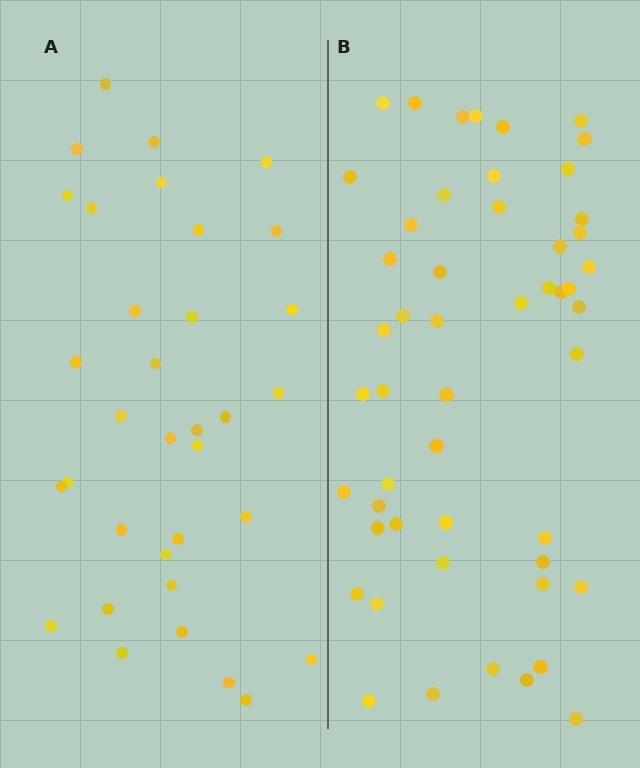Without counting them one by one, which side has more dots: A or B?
Region B (the right region) has more dots.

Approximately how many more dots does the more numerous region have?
Region B has approximately 15 more dots than region A.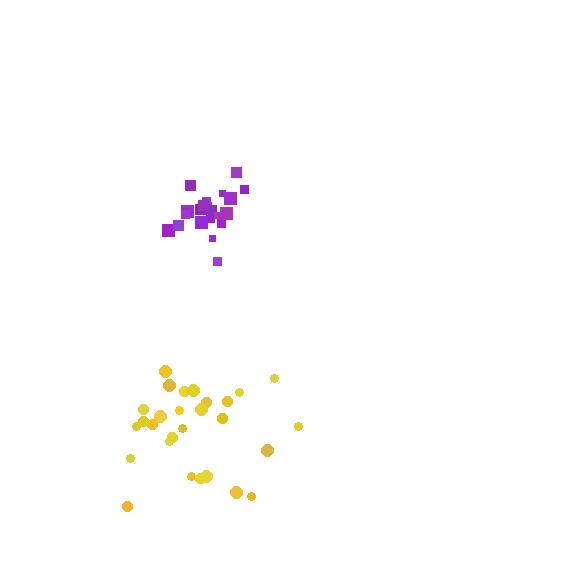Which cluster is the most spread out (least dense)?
Yellow.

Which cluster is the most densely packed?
Purple.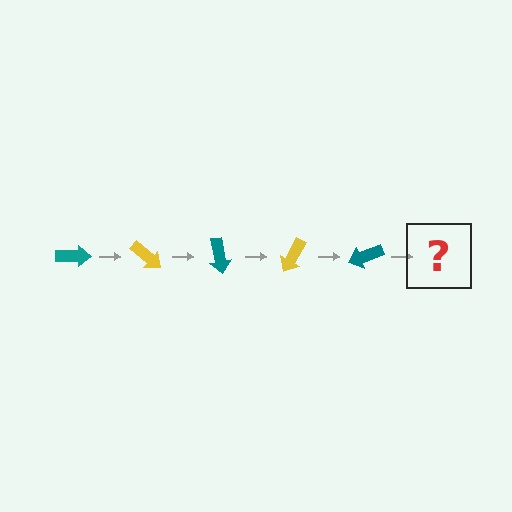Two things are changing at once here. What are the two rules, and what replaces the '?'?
The two rules are that it rotates 40 degrees each step and the color cycles through teal and yellow. The '?' should be a yellow arrow, rotated 200 degrees from the start.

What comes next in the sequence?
The next element should be a yellow arrow, rotated 200 degrees from the start.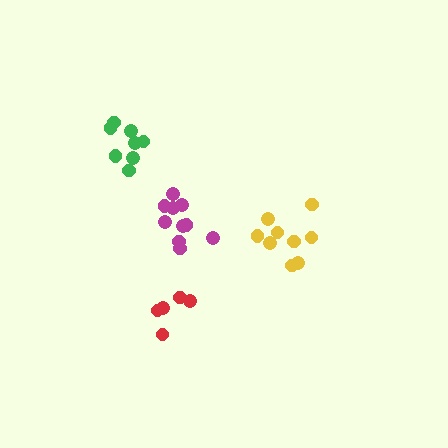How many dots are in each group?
Group 1: 5 dots, Group 2: 9 dots, Group 3: 10 dots, Group 4: 8 dots (32 total).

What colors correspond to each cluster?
The clusters are colored: red, yellow, magenta, green.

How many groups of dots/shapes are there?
There are 4 groups.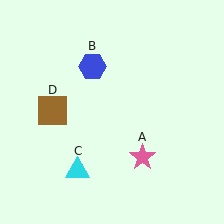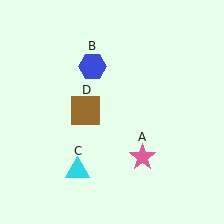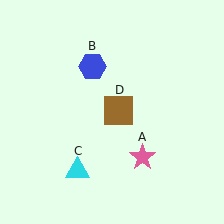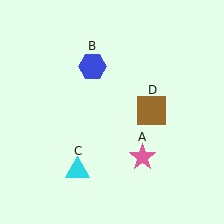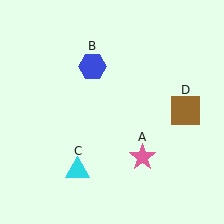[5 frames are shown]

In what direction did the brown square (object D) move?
The brown square (object D) moved right.